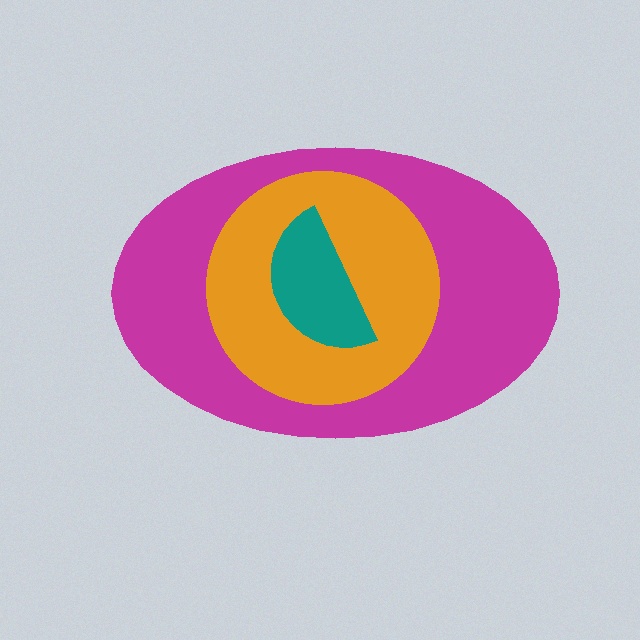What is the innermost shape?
The teal semicircle.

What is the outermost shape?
The magenta ellipse.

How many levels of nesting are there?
3.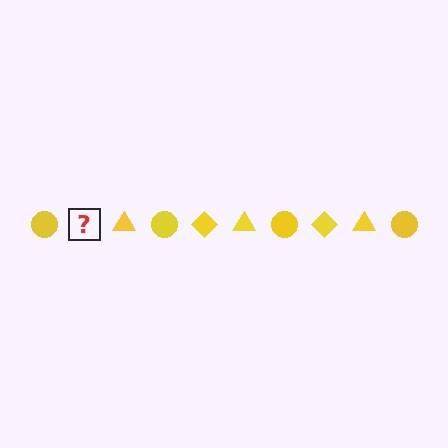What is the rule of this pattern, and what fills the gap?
The rule is that the pattern cycles through circle, diamond, triangle shapes in yellow. The gap should be filled with a yellow diamond.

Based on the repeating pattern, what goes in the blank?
The blank should be a yellow diamond.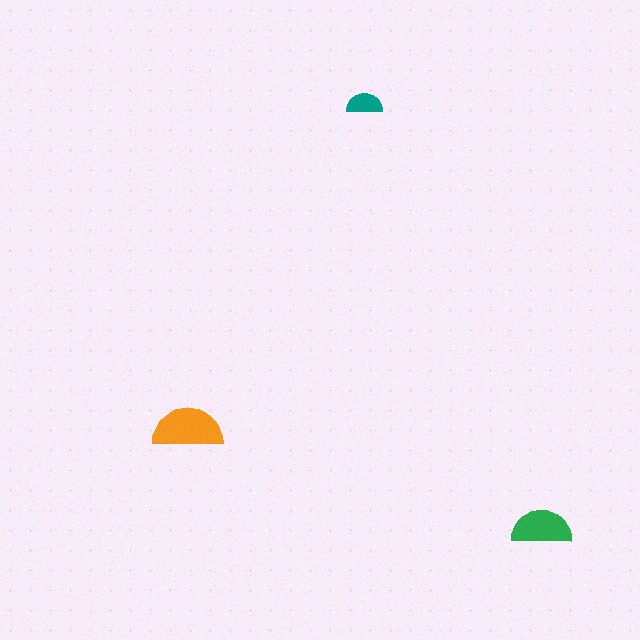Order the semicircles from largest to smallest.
the orange one, the green one, the teal one.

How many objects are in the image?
There are 3 objects in the image.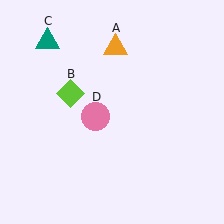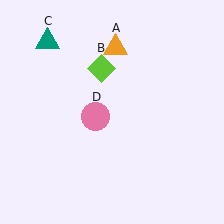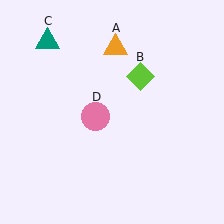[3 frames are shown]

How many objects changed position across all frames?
1 object changed position: lime diamond (object B).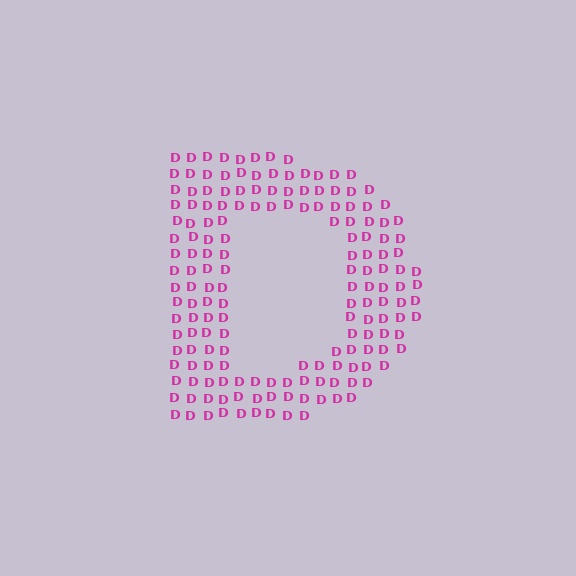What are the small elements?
The small elements are letter D's.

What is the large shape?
The large shape is the letter D.